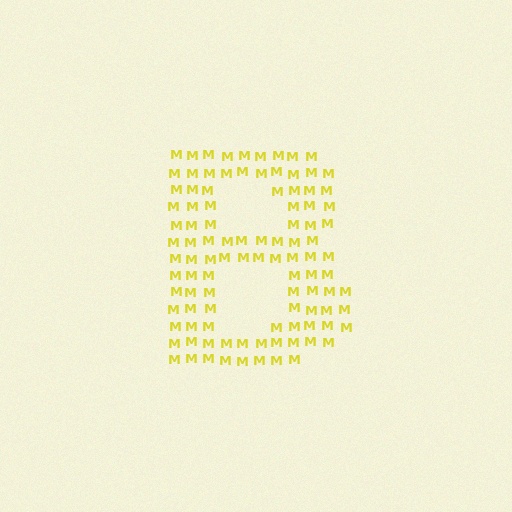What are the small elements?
The small elements are letter M's.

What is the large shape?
The large shape is the letter B.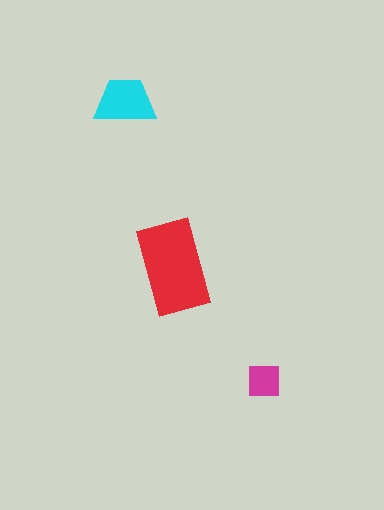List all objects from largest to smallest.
The red rectangle, the cyan trapezoid, the magenta square.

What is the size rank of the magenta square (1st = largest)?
3rd.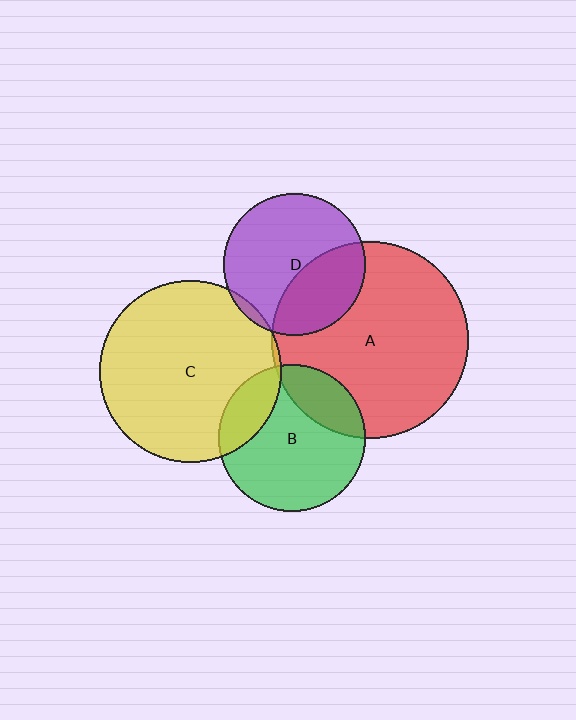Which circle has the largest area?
Circle A (red).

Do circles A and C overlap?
Yes.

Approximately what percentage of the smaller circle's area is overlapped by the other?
Approximately 5%.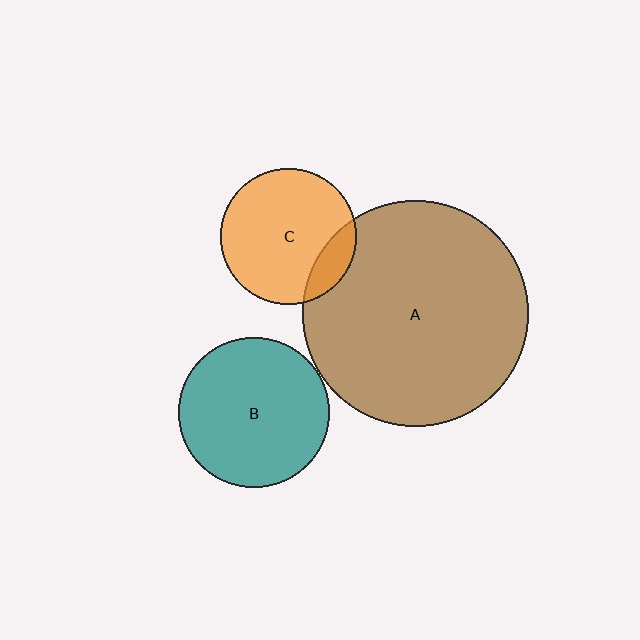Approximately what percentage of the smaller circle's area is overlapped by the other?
Approximately 15%.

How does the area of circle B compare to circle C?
Approximately 1.2 times.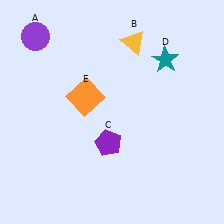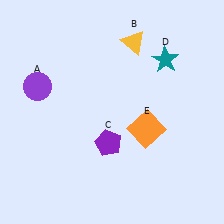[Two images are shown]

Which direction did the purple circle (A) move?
The purple circle (A) moved down.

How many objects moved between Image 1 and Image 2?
2 objects moved between the two images.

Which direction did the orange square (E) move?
The orange square (E) moved right.